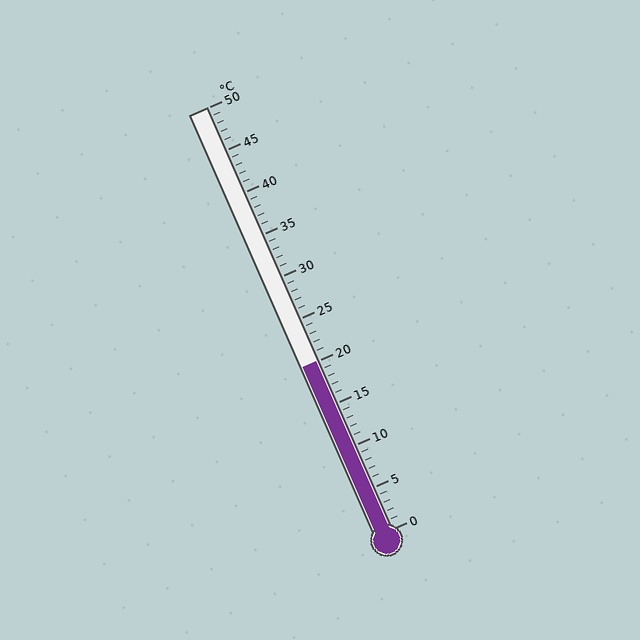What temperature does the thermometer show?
The thermometer shows approximately 20°C.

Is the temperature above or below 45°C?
The temperature is below 45°C.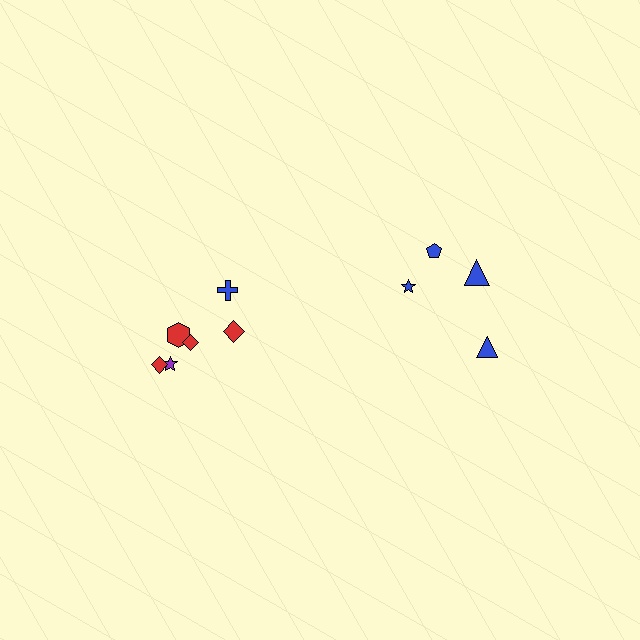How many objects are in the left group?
There are 6 objects.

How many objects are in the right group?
There are 4 objects.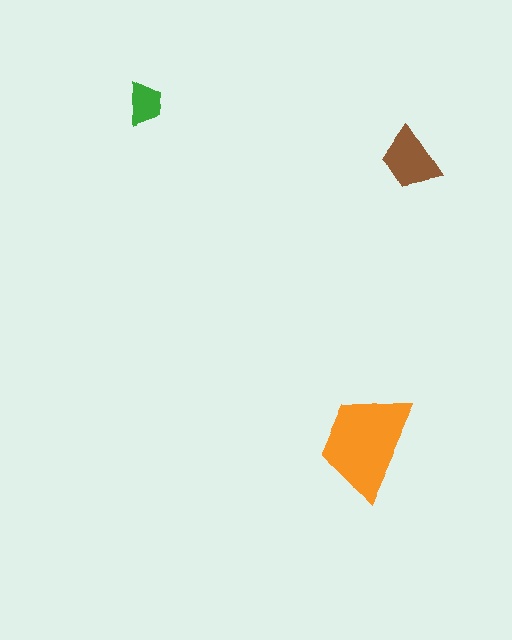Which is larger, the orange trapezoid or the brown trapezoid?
The orange one.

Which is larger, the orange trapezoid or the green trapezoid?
The orange one.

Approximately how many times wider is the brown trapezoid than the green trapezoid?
About 1.5 times wider.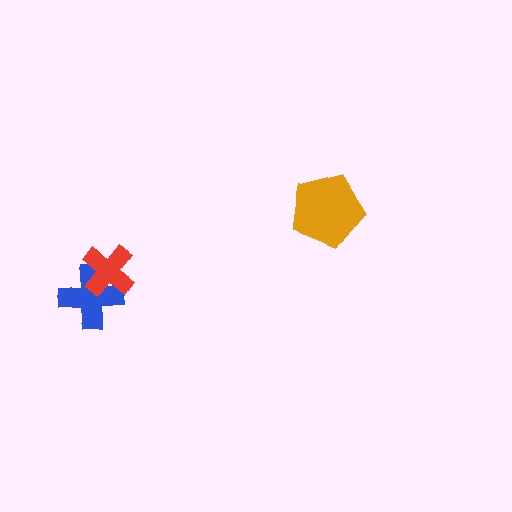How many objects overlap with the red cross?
1 object overlaps with the red cross.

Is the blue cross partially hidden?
Yes, it is partially covered by another shape.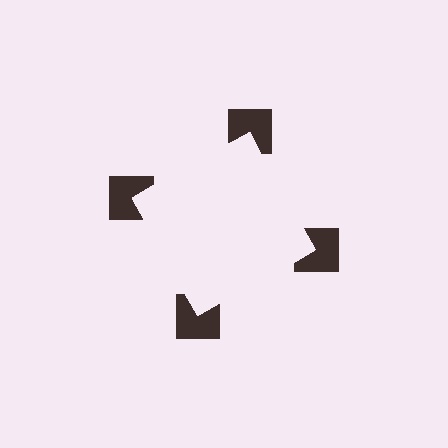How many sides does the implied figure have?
4 sides.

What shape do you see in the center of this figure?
An illusory square — its edges are inferred from the aligned wedge cuts in the notched squares, not physically drawn.